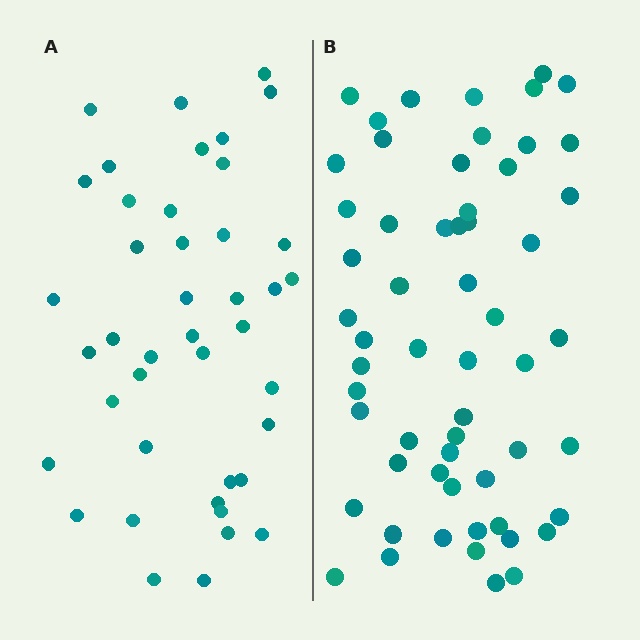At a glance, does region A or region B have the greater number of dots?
Region B (the right region) has more dots.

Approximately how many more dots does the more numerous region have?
Region B has approximately 15 more dots than region A.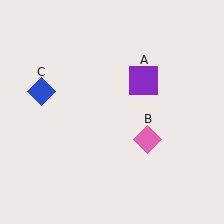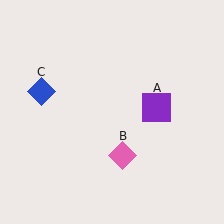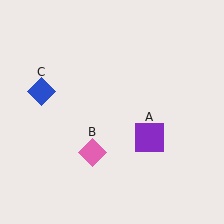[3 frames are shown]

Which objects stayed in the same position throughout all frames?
Blue diamond (object C) remained stationary.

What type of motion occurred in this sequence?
The purple square (object A), pink diamond (object B) rotated clockwise around the center of the scene.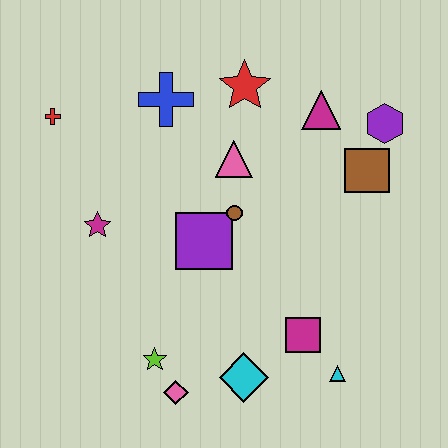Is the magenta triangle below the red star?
Yes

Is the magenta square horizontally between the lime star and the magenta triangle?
Yes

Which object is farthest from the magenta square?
The red cross is farthest from the magenta square.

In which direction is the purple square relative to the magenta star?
The purple square is to the right of the magenta star.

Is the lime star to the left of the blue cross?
Yes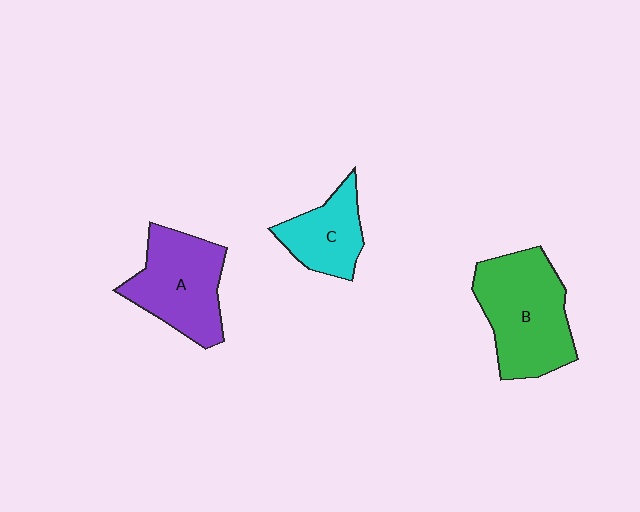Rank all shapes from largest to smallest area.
From largest to smallest: B (green), A (purple), C (cyan).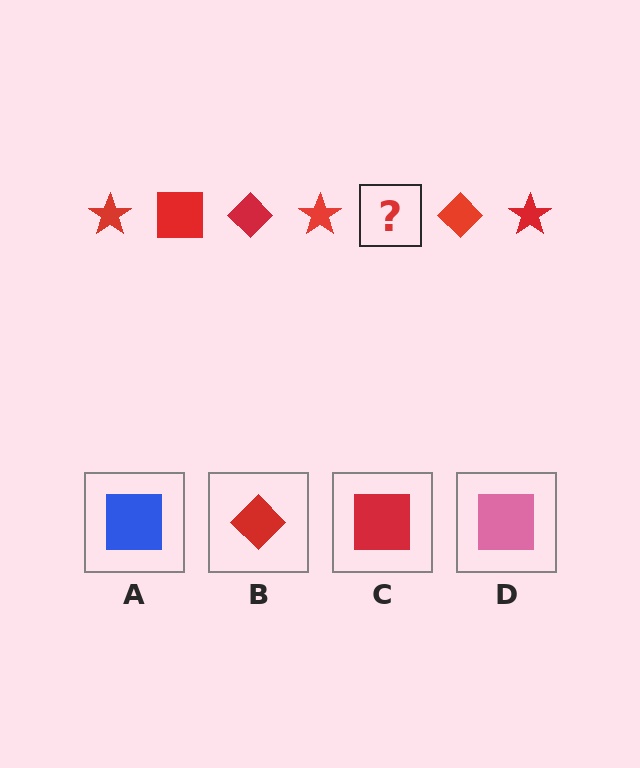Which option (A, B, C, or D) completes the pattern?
C.